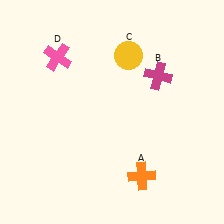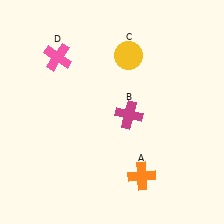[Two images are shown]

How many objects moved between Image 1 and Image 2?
1 object moved between the two images.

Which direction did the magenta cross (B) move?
The magenta cross (B) moved down.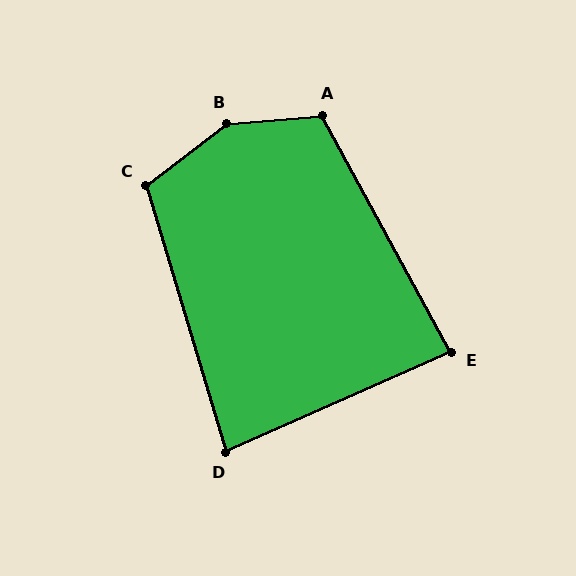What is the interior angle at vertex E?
Approximately 85 degrees (approximately right).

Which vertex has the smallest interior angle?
D, at approximately 83 degrees.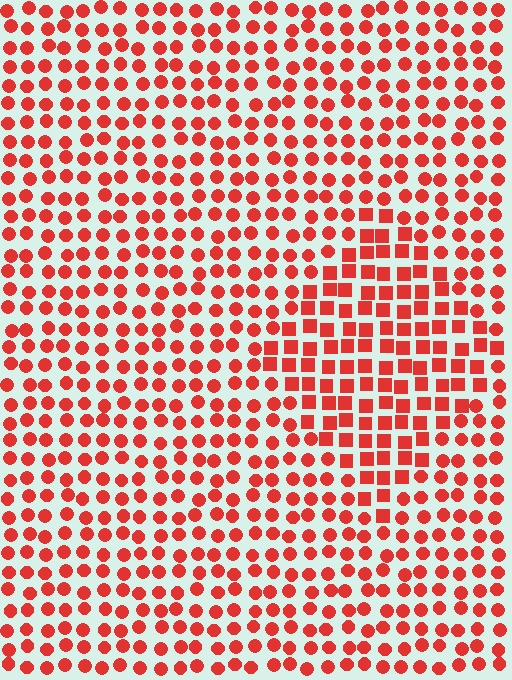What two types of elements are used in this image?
The image uses squares inside the diamond region and circles outside it.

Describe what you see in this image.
The image is filled with small red elements arranged in a uniform grid. A diamond-shaped region contains squares, while the surrounding area contains circles. The boundary is defined purely by the change in element shape.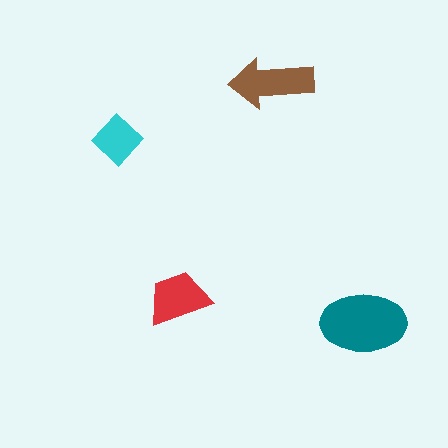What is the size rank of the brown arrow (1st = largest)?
2nd.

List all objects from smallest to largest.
The cyan diamond, the red trapezoid, the brown arrow, the teal ellipse.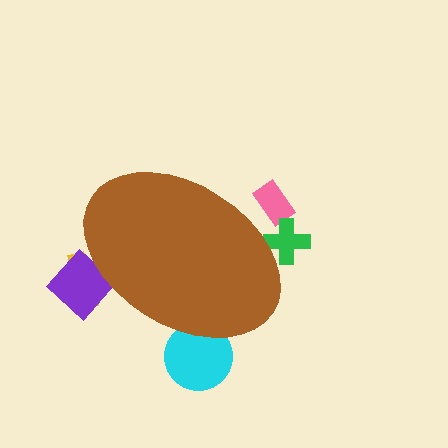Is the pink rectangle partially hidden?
Yes, the pink rectangle is partially hidden behind the brown ellipse.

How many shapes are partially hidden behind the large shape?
5 shapes are partially hidden.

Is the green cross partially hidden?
Yes, the green cross is partially hidden behind the brown ellipse.